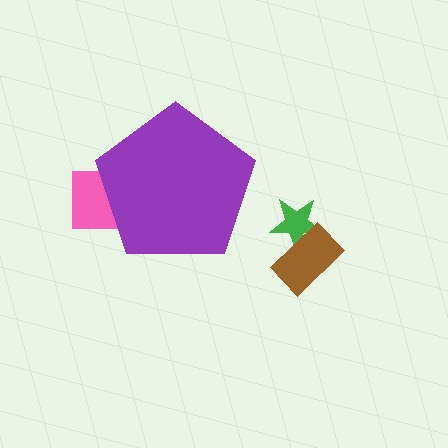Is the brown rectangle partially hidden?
No, the brown rectangle is fully visible.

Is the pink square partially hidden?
Yes, the pink square is partially hidden behind the purple pentagon.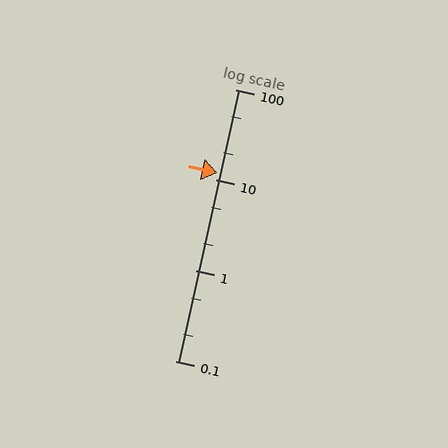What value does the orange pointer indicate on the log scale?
The pointer indicates approximately 12.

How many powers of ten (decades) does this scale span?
The scale spans 3 decades, from 0.1 to 100.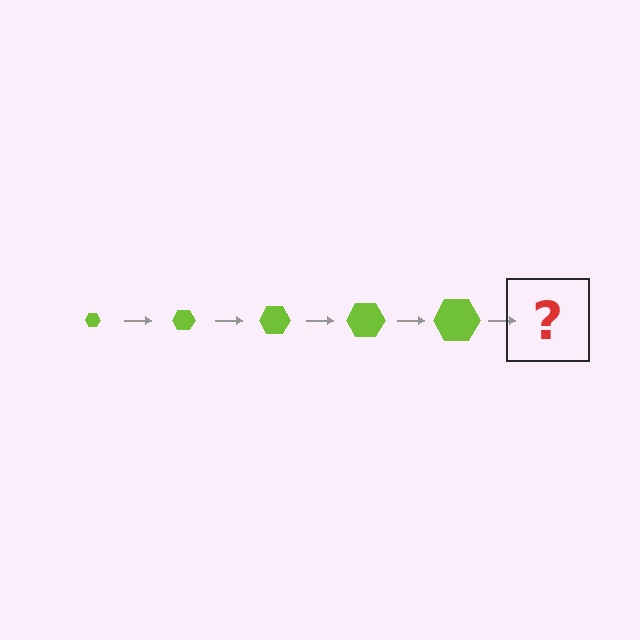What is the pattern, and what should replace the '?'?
The pattern is that the hexagon gets progressively larger each step. The '?' should be a lime hexagon, larger than the previous one.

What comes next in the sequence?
The next element should be a lime hexagon, larger than the previous one.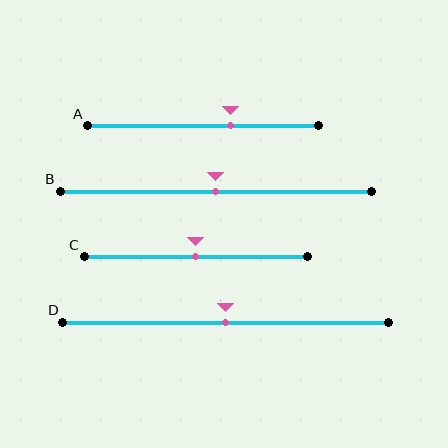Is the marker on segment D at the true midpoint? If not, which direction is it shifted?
Yes, the marker on segment D is at the true midpoint.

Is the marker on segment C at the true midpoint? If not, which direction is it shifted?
Yes, the marker on segment C is at the true midpoint.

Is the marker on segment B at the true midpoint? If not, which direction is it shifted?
Yes, the marker on segment B is at the true midpoint.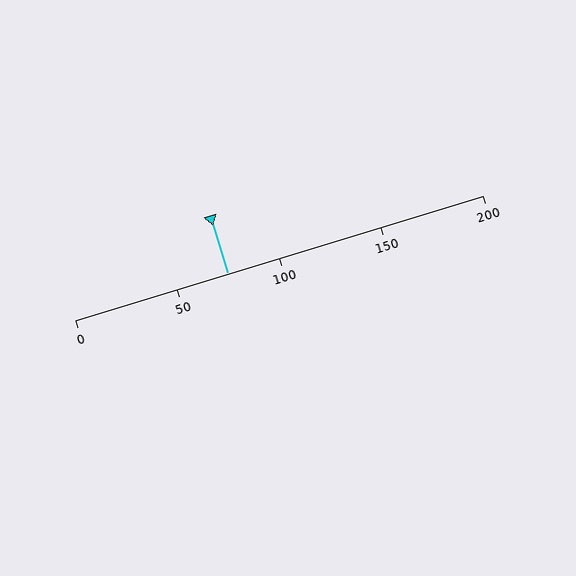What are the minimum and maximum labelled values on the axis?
The axis runs from 0 to 200.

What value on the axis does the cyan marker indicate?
The marker indicates approximately 75.